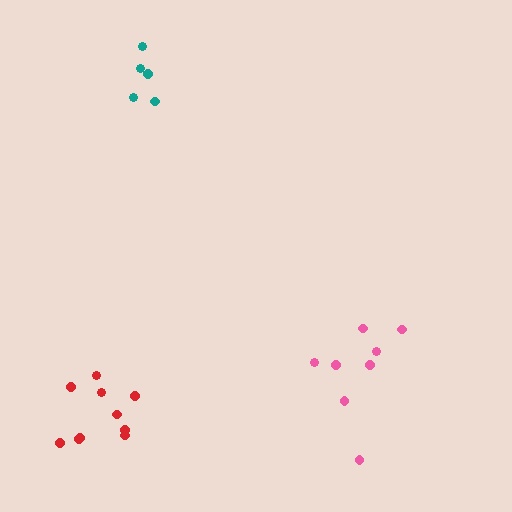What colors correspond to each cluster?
The clusters are colored: pink, teal, red.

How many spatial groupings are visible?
There are 3 spatial groupings.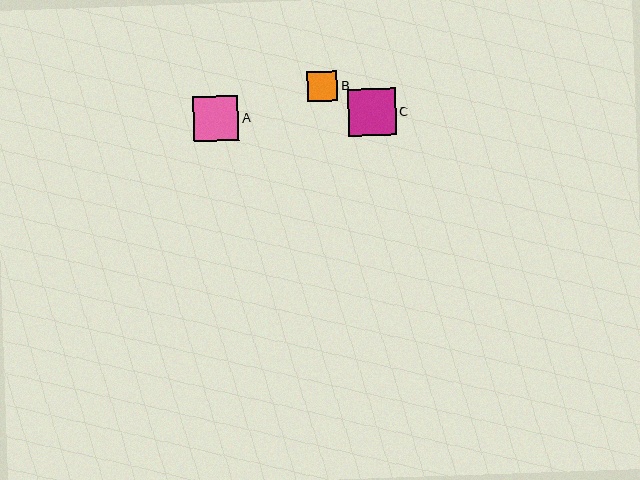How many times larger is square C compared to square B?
Square C is approximately 1.6 times the size of square B.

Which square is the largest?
Square C is the largest with a size of approximately 47 pixels.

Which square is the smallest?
Square B is the smallest with a size of approximately 30 pixels.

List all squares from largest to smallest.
From largest to smallest: C, A, B.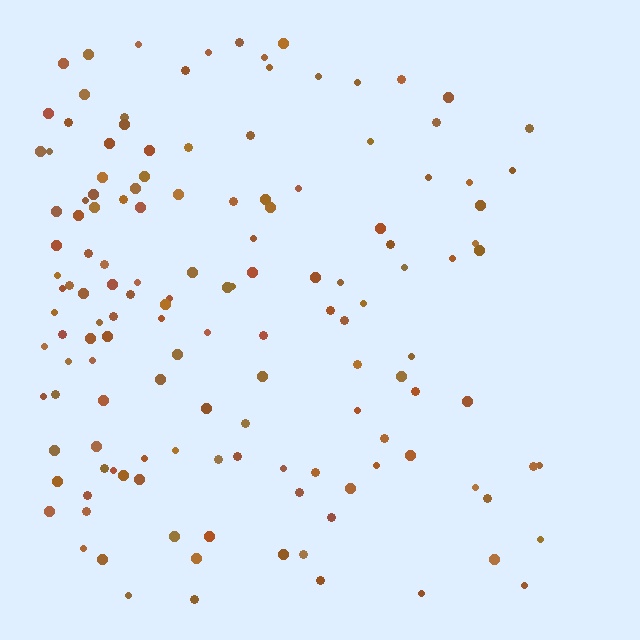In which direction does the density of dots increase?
From right to left, with the left side densest.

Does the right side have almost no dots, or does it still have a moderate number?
Still a moderate number, just noticeably fewer than the left.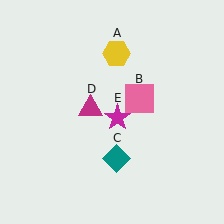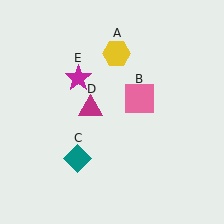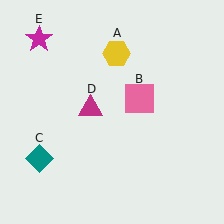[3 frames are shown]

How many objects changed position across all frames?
2 objects changed position: teal diamond (object C), magenta star (object E).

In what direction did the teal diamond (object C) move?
The teal diamond (object C) moved left.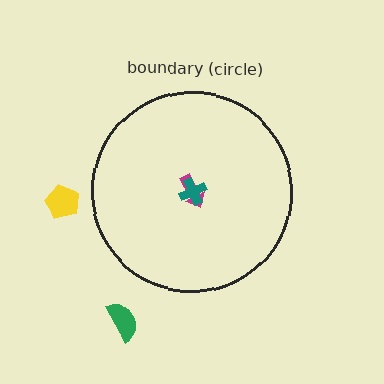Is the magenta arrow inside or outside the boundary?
Inside.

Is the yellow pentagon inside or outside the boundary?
Outside.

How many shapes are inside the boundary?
2 inside, 2 outside.